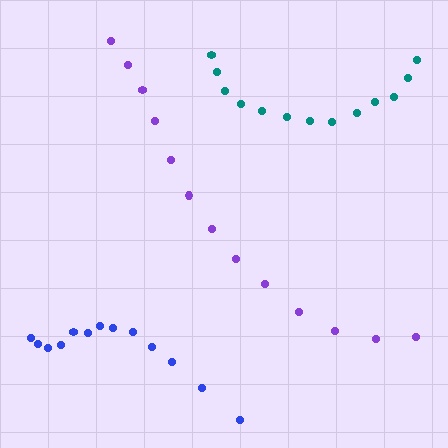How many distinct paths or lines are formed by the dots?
There are 3 distinct paths.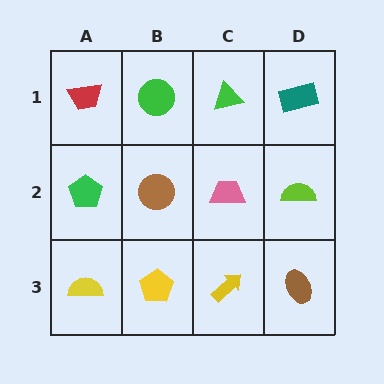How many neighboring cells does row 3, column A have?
2.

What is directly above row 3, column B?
A brown circle.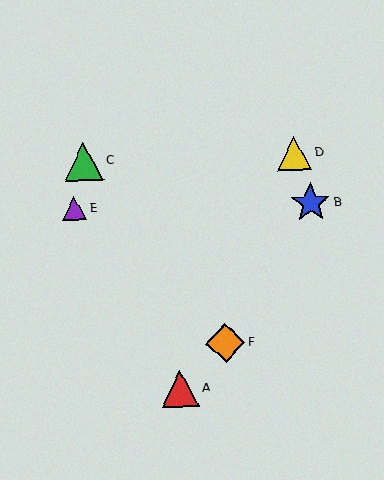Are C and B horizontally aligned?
No, C is at y≈162 and B is at y≈203.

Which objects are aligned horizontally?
Objects C, D are aligned horizontally.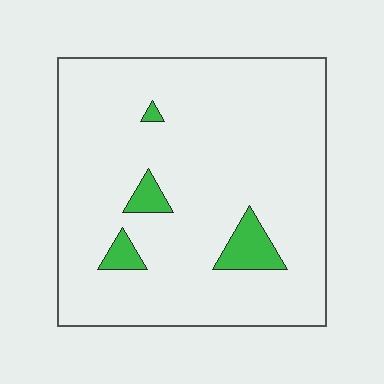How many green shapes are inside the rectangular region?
4.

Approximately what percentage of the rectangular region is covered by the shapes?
Approximately 5%.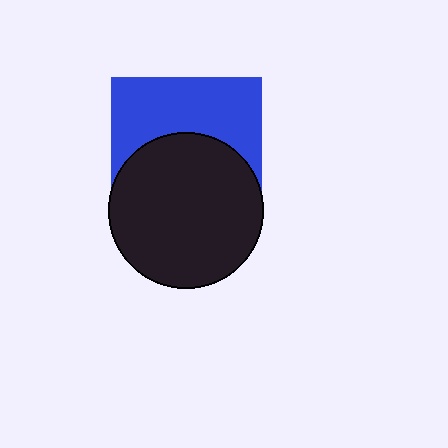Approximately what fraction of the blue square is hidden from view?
Roughly 54% of the blue square is hidden behind the black circle.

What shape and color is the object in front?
The object in front is a black circle.